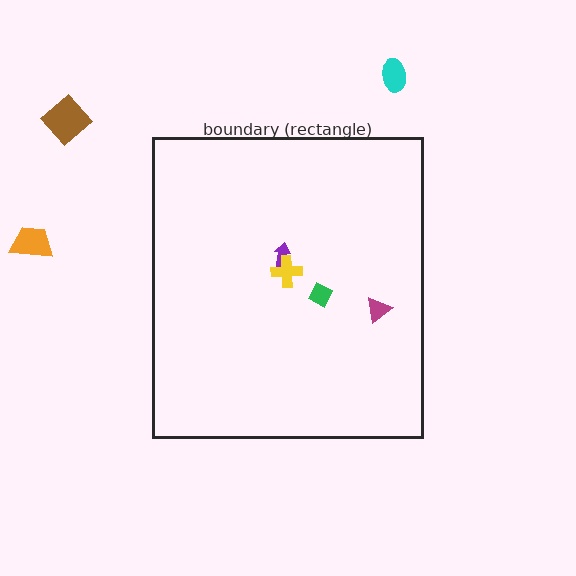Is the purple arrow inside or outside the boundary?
Inside.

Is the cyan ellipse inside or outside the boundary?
Outside.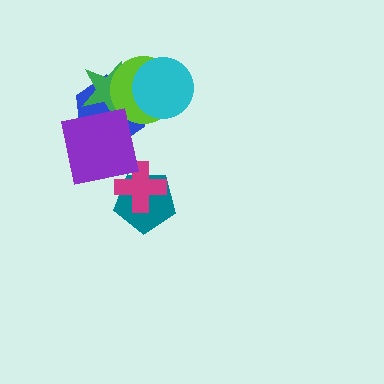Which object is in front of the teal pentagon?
The magenta cross is in front of the teal pentagon.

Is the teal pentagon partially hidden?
Yes, it is partially covered by another shape.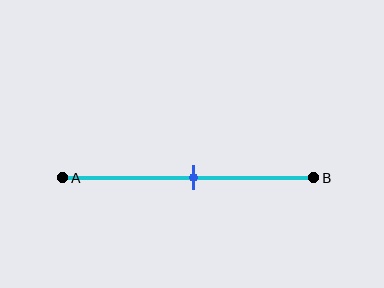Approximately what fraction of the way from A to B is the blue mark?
The blue mark is approximately 50% of the way from A to B.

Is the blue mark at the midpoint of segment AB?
Yes, the mark is approximately at the midpoint.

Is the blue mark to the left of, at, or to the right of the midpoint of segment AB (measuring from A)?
The blue mark is approximately at the midpoint of segment AB.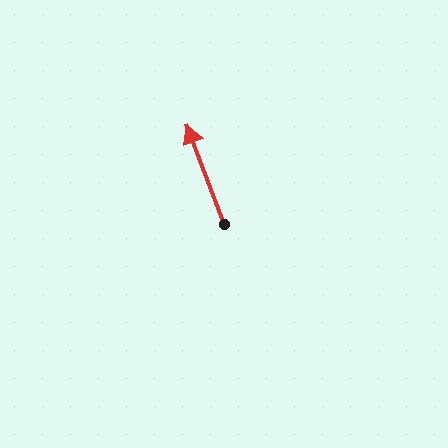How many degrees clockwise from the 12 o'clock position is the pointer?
Approximately 339 degrees.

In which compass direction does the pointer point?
North.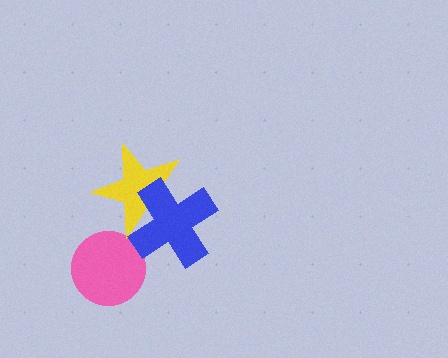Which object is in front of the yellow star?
The blue cross is in front of the yellow star.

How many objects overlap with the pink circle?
0 objects overlap with the pink circle.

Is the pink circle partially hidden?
No, no other shape covers it.